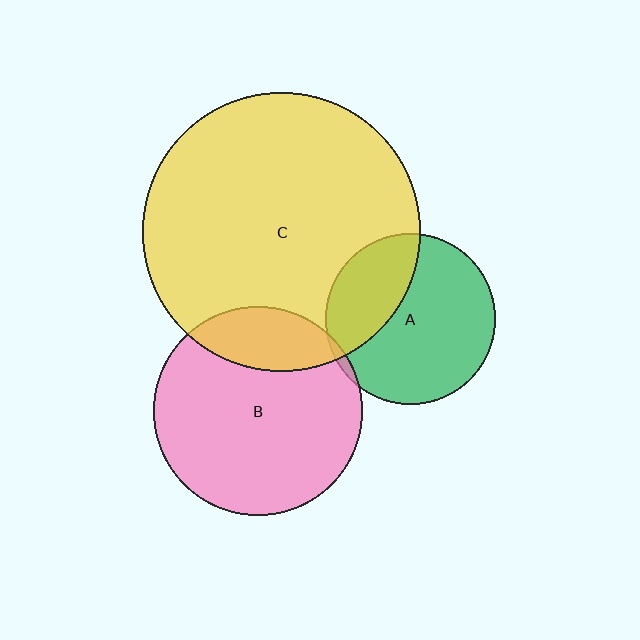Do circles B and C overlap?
Yes.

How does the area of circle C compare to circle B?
Approximately 1.8 times.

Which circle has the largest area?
Circle C (yellow).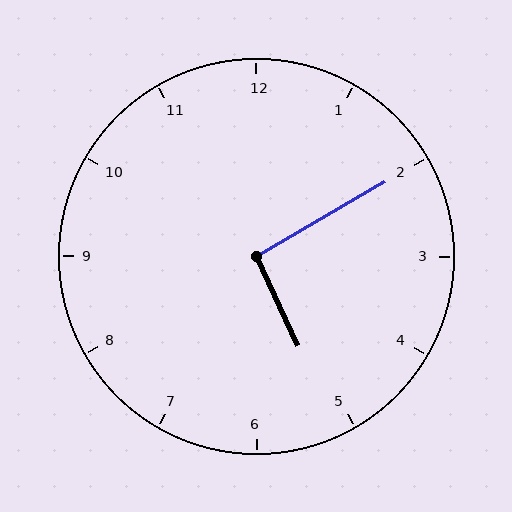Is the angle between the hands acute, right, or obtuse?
It is right.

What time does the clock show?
5:10.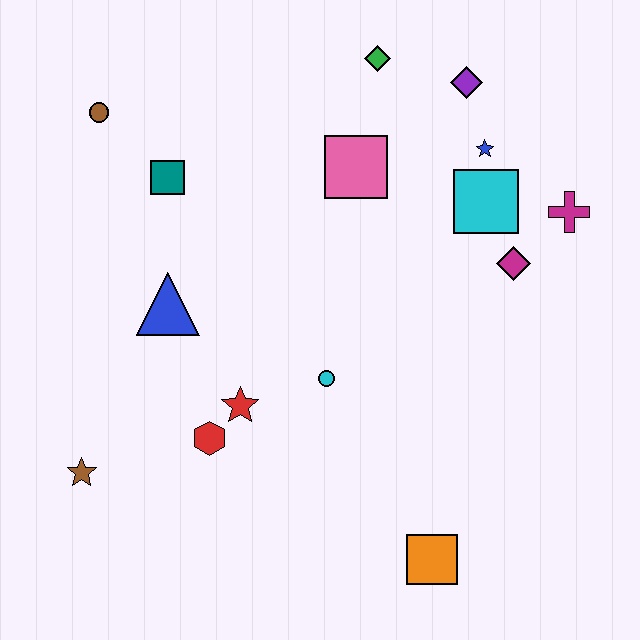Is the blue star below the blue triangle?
No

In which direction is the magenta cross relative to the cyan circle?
The magenta cross is to the right of the cyan circle.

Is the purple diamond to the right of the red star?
Yes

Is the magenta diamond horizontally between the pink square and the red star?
No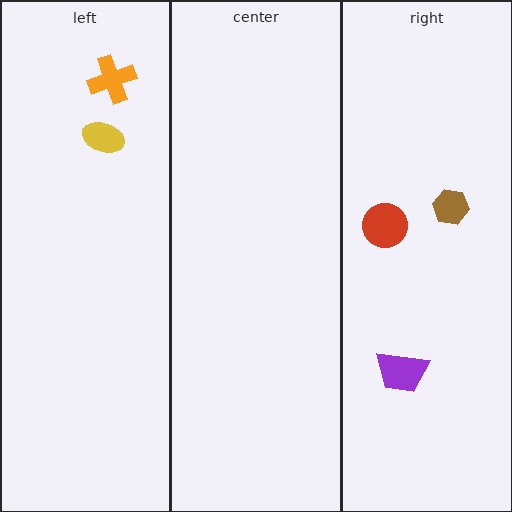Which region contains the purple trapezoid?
The right region.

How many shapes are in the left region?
2.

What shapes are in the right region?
The brown hexagon, the red circle, the purple trapezoid.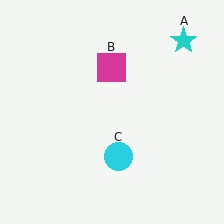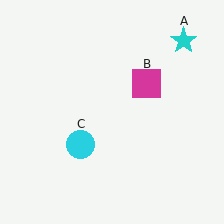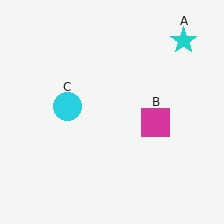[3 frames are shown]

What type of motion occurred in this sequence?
The magenta square (object B), cyan circle (object C) rotated clockwise around the center of the scene.